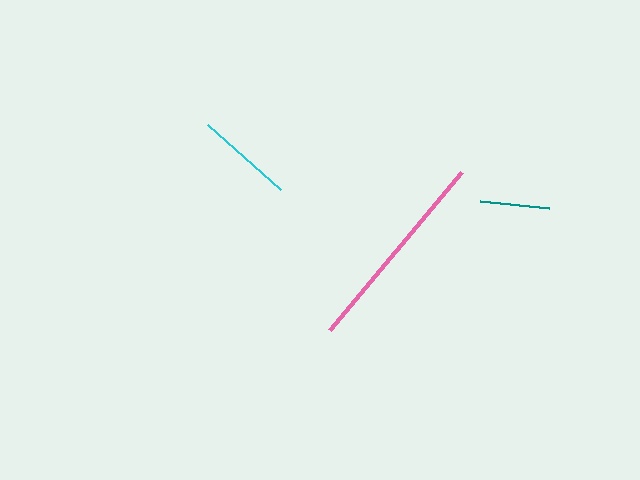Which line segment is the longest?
The pink line is the longest at approximately 206 pixels.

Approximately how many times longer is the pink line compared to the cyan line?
The pink line is approximately 2.1 times the length of the cyan line.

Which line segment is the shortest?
The teal line is the shortest at approximately 70 pixels.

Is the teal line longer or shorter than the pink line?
The pink line is longer than the teal line.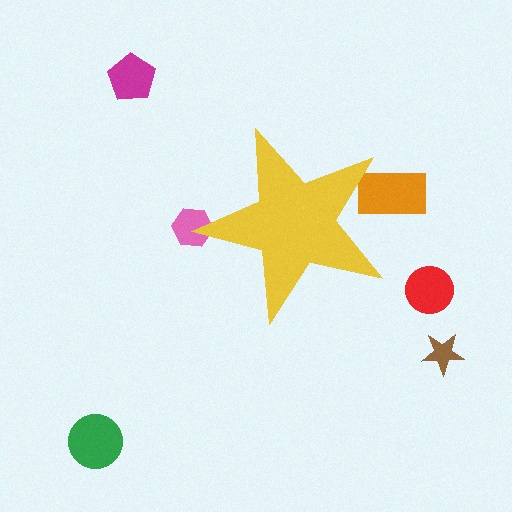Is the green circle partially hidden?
No, the green circle is fully visible.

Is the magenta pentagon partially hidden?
No, the magenta pentagon is fully visible.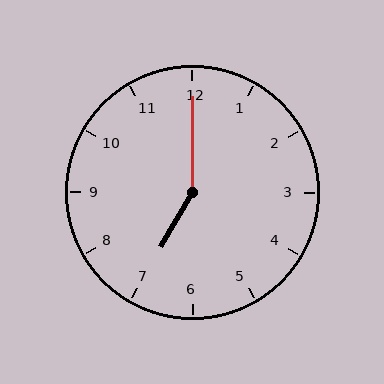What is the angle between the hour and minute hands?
Approximately 150 degrees.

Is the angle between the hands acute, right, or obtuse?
It is obtuse.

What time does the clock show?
7:00.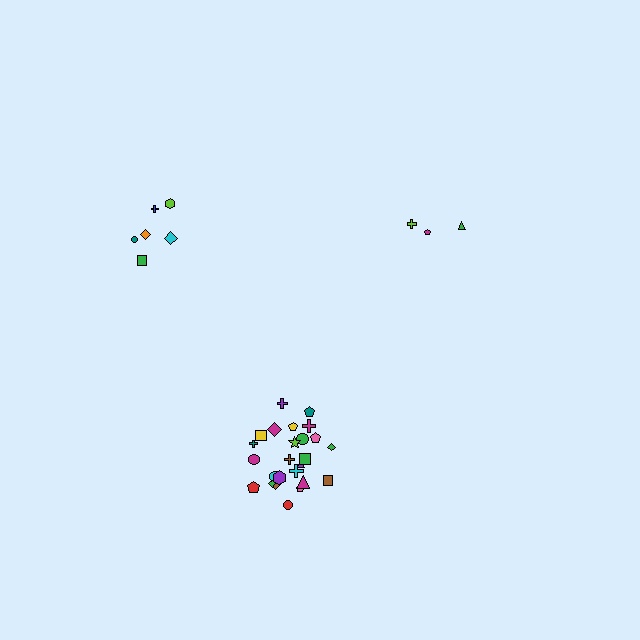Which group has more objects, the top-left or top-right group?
The top-left group.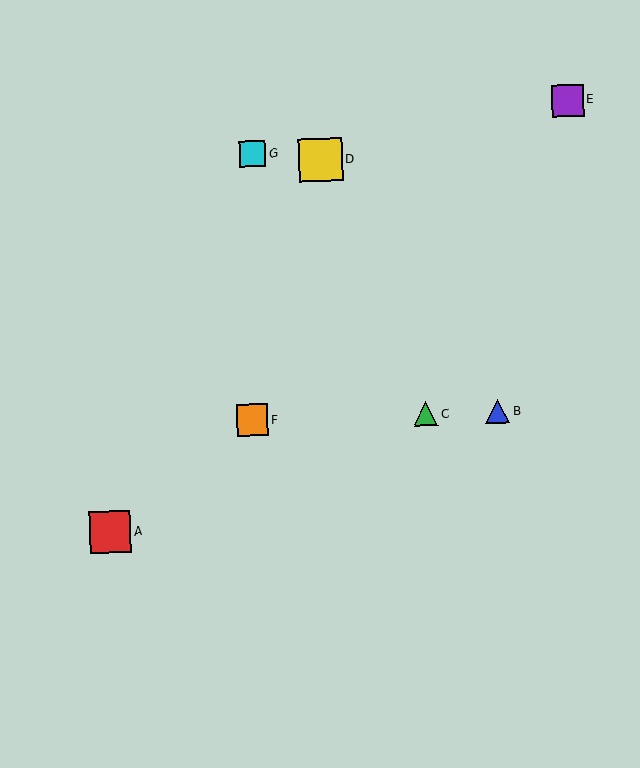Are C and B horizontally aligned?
Yes, both are at y≈414.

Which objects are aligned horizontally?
Objects B, C, F are aligned horizontally.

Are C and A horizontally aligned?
No, C is at y≈414 and A is at y≈532.